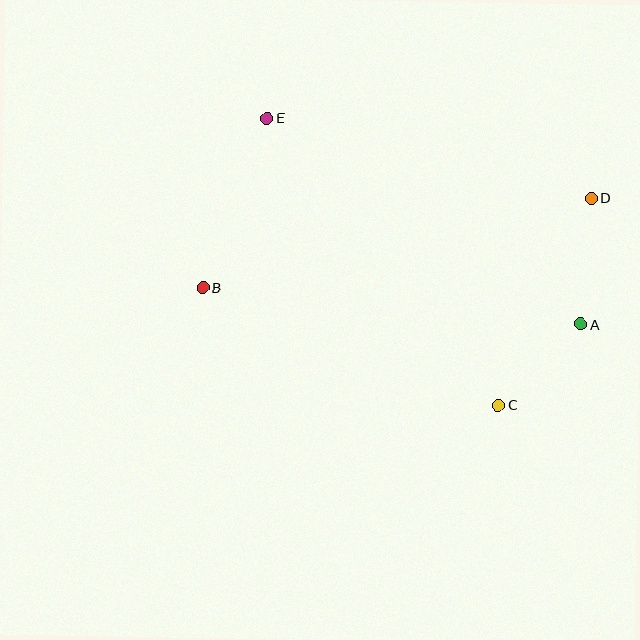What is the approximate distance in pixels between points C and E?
The distance between C and E is approximately 368 pixels.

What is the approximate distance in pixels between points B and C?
The distance between B and C is approximately 318 pixels.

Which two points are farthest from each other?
Points B and D are farthest from each other.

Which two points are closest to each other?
Points A and C are closest to each other.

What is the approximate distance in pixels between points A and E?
The distance between A and E is approximately 375 pixels.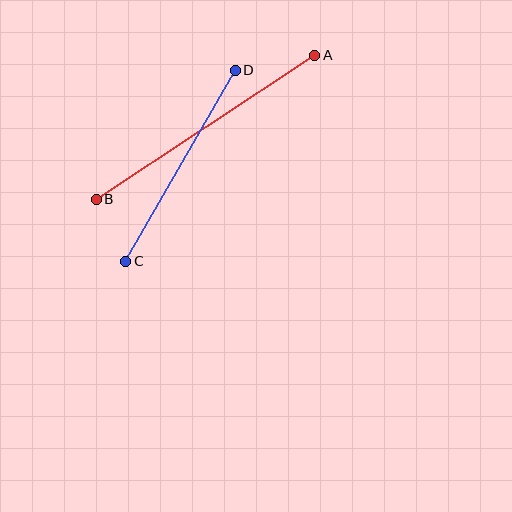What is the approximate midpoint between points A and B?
The midpoint is at approximately (205, 127) pixels.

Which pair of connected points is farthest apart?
Points A and B are farthest apart.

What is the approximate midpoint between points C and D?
The midpoint is at approximately (181, 166) pixels.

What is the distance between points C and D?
The distance is approximately 220 pixels.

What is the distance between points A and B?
The distance is approximately 262 pixels.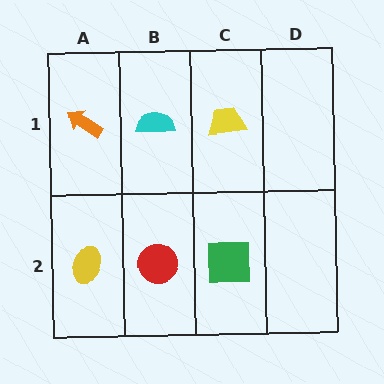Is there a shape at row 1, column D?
No, that cell is empty.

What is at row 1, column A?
An orange arrow.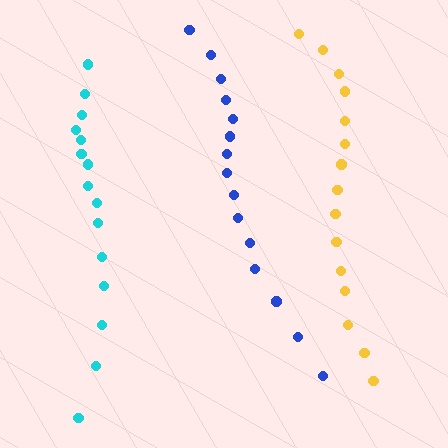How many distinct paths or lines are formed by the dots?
There are 3 distinct paths.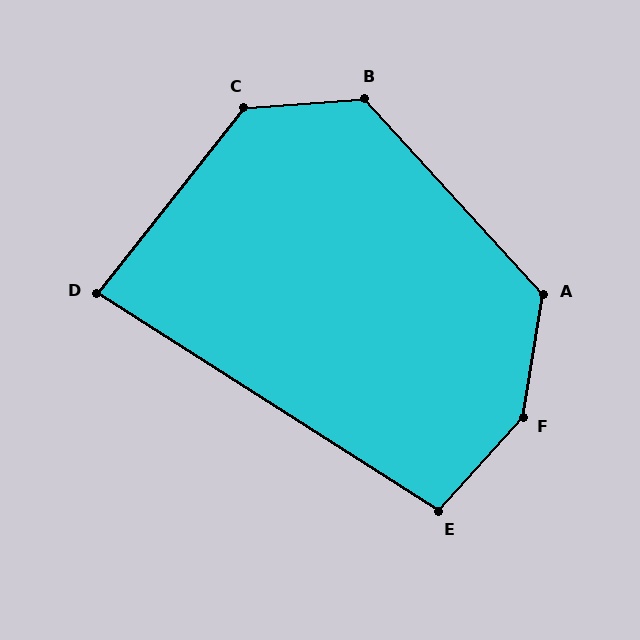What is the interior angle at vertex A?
Approximately 128 degrees (obtuse).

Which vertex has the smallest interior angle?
D, at approximately 84 degrees.